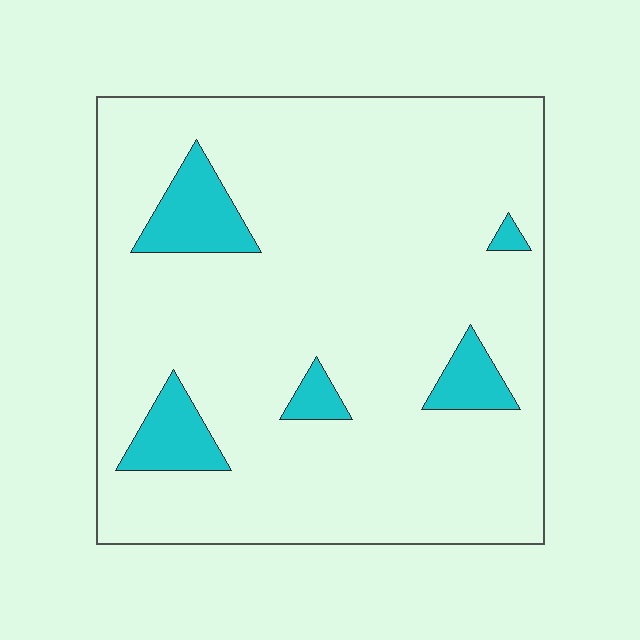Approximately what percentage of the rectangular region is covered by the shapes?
Approximately 10%.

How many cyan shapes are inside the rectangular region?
5.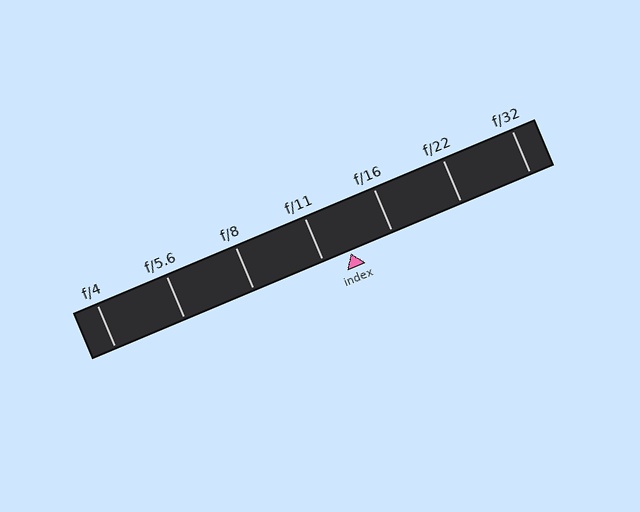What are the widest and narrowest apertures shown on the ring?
The widest aperture shown is f/4 and the narrowest is f/32.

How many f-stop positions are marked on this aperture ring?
There are 7 f-stop positions marked.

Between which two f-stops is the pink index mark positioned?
The index mark is between f/11 and f/16.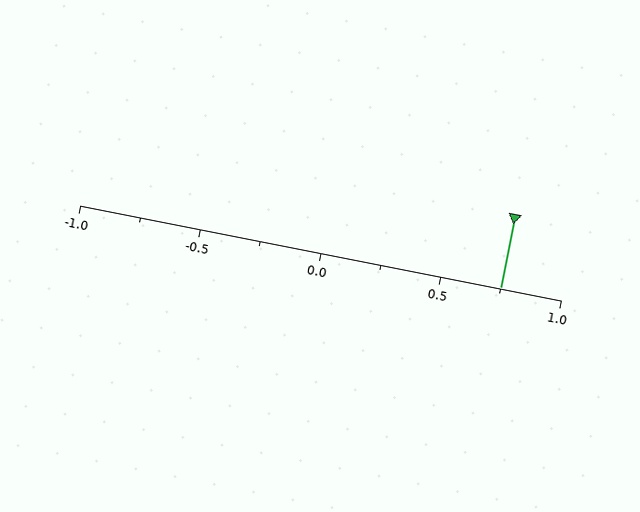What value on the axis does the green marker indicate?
The marker indicates approximately 0.75.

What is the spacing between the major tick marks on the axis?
The major ticks are spaced 0.5 apart.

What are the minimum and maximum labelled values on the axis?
The axis runs from -1.0 to 1.0.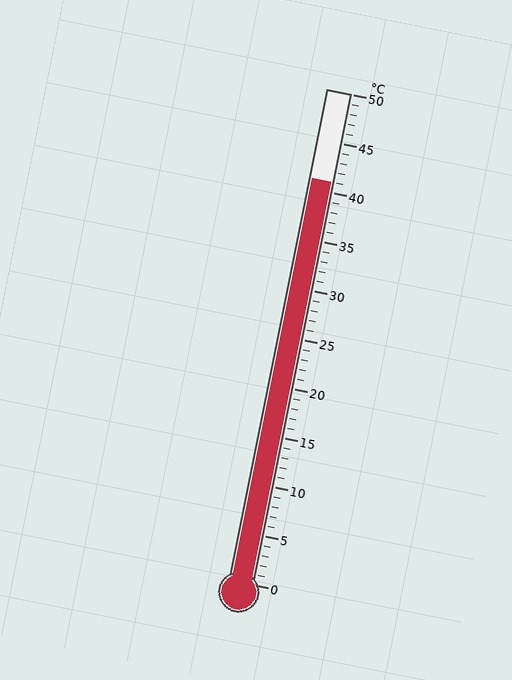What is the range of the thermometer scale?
The thermometer scale ranges from 0°C to 50°C.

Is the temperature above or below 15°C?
The temperature is above 15°C.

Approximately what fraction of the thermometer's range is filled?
The thermometer is filled to approximately 80% of its range.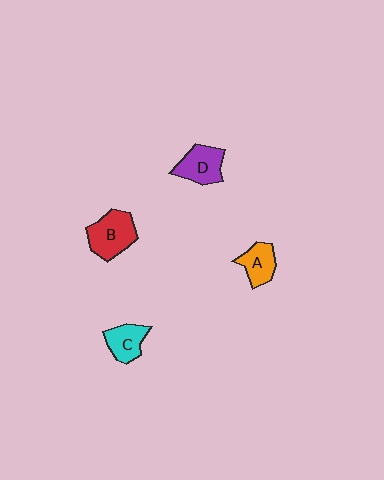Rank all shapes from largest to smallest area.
From largest to smallest: B (red), D (purple), C (cyan), A (orange).